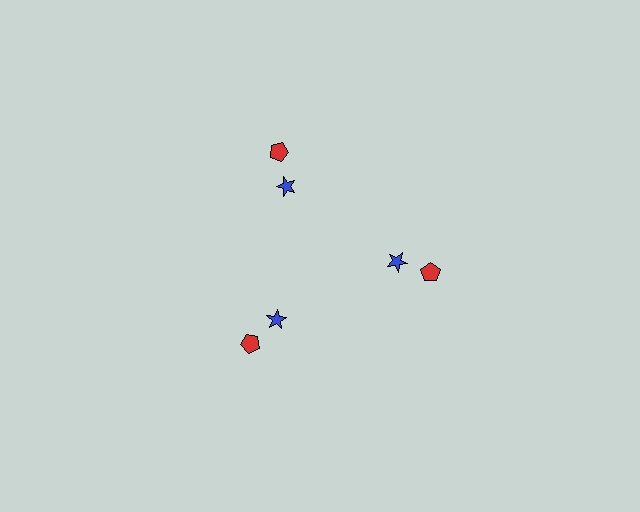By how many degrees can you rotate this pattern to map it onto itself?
The pattern maps onto itself every 120 degrees of rotation.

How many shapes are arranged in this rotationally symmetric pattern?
There are 6 shapes, arranged in 3 groups of 2.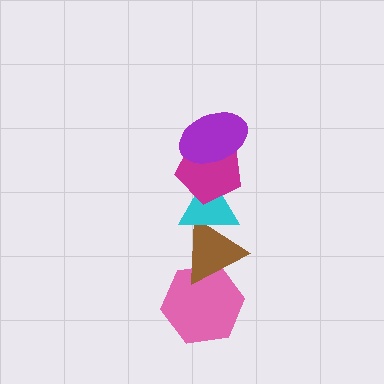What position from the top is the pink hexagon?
The pink hexagon is 5th from the top.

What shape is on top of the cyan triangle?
The magenta pentagon is on top of the cyan triangle.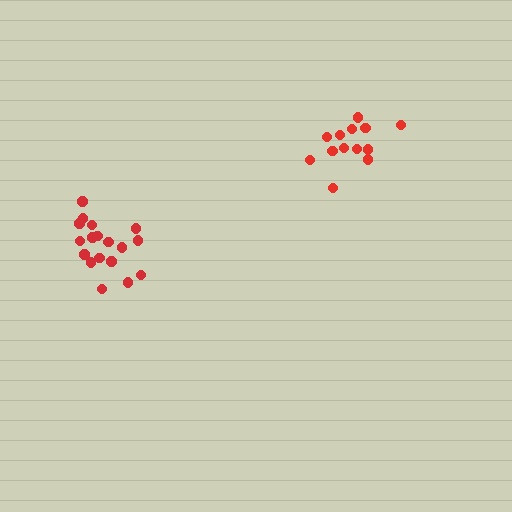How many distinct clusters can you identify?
There are 2 distinct clusters.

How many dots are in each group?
Group 1: 13 dots, Group 2: 18 dots (31 total).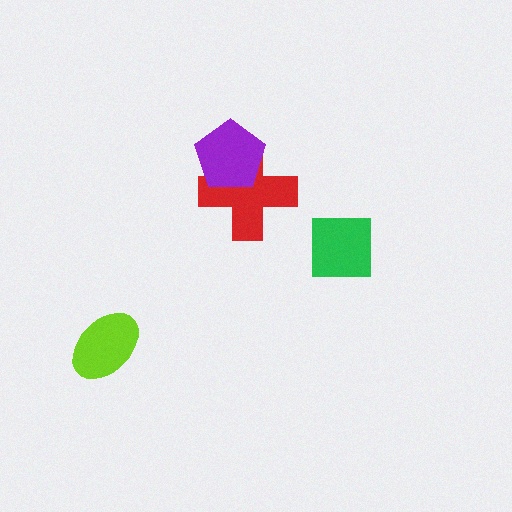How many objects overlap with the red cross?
1 object overlaps with the red cross.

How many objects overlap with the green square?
0 objects overlap with the green square.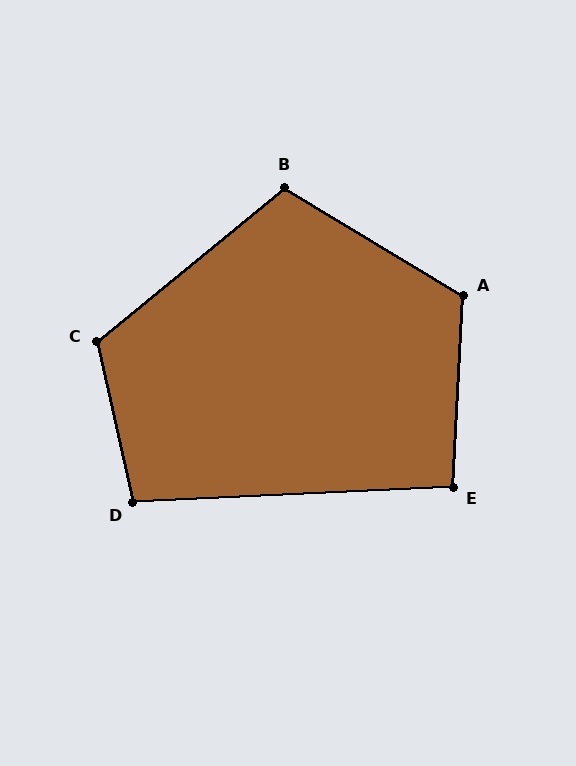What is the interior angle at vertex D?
Approximately 100 degrees (obtuse).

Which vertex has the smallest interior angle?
E, at approximately 96 degrees.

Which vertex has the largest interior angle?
A, at approximately 118 degrees.